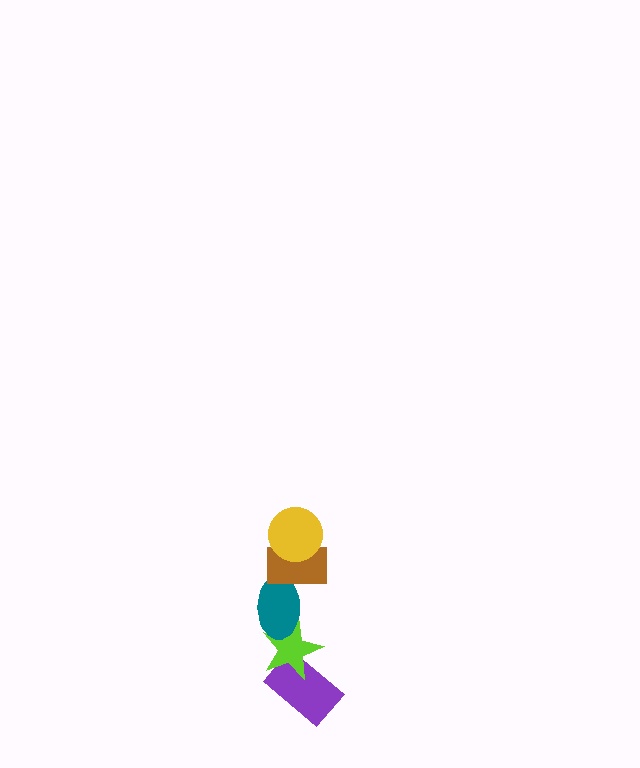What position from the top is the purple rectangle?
The purple rectangle is 5th from the top.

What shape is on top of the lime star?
The teal ellipse is on top of the lime star.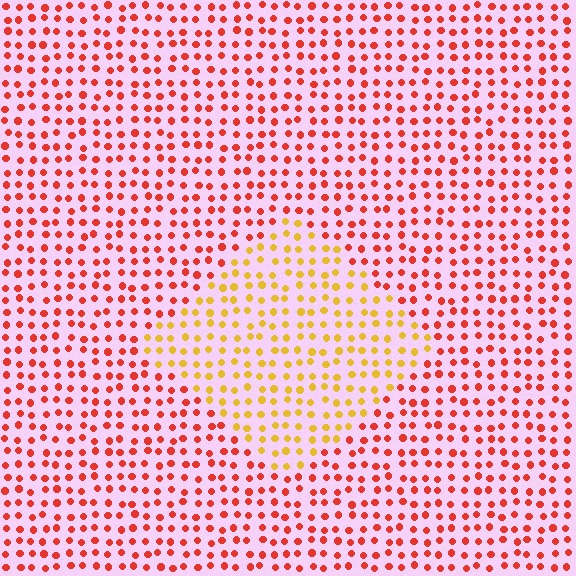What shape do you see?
I see a diamond.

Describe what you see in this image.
The image is filled with small red elements in a uniform arrangement. A diamond-shaped region is visible where the elements are tinted to a slightly different hue, forming a subtle color boundary.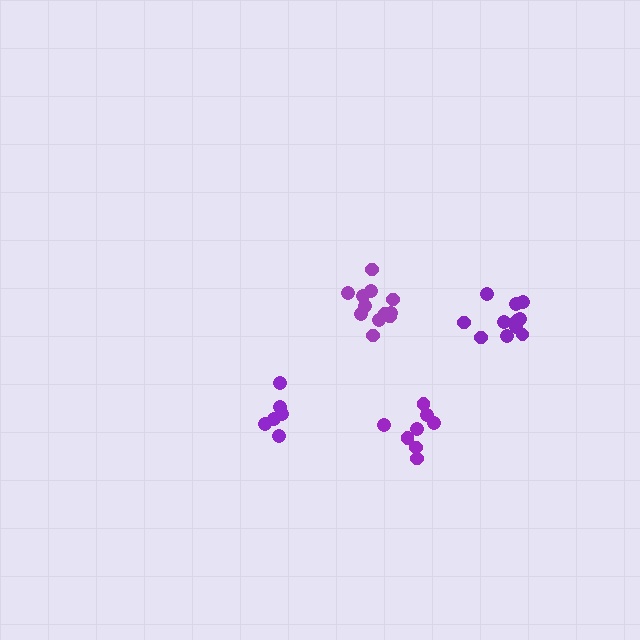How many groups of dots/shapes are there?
There are 4 groups.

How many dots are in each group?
Group 1: 11 dots, Group 2: 6 dots, Group 3: 8 dots, Group 4: 12 dots (37 total).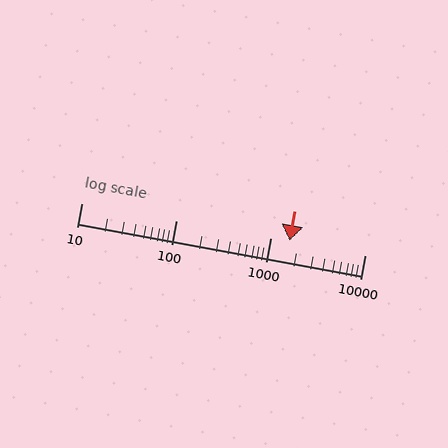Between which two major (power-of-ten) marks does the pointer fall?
The pointer is between 1000 and 10000.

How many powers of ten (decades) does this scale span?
The scale spans 3 decades, from 10 to 10000.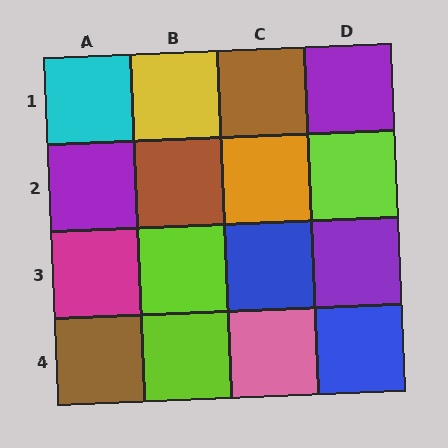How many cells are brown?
3 cells are brown.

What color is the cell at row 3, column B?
Lime.